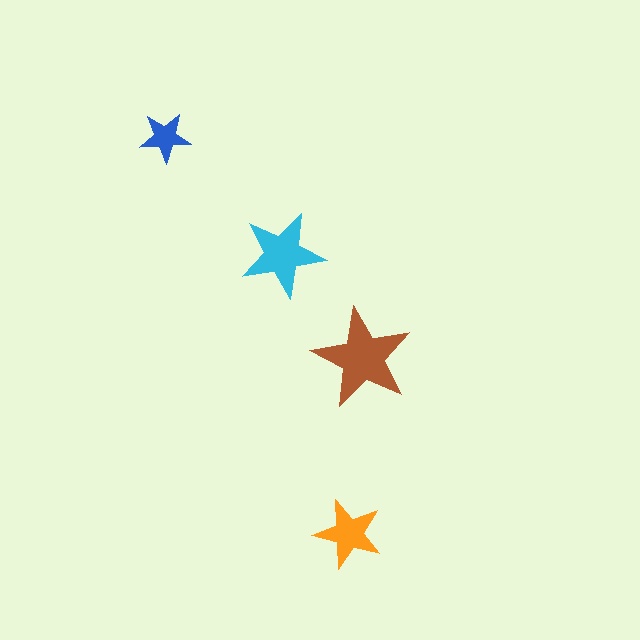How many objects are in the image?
There are 4 objects in the image.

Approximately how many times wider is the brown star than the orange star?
About 1.5 times wider.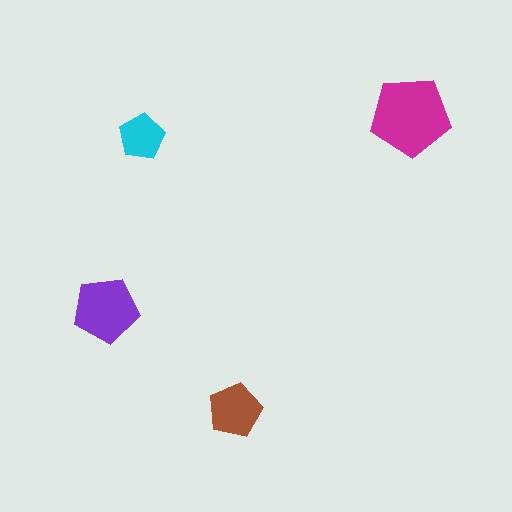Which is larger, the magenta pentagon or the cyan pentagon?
The magenta one.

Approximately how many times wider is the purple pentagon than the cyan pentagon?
About 1.5 times wider.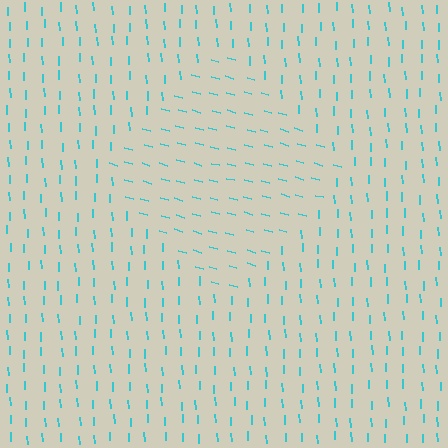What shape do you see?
I see a diamond.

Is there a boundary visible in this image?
Yes, there is a texture boundary formed by a change in line orientation.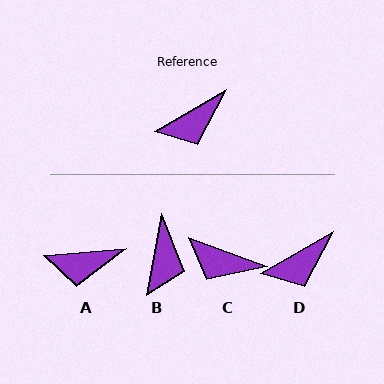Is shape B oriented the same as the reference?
No, it is off by about 50 degrees.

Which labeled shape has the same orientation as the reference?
D.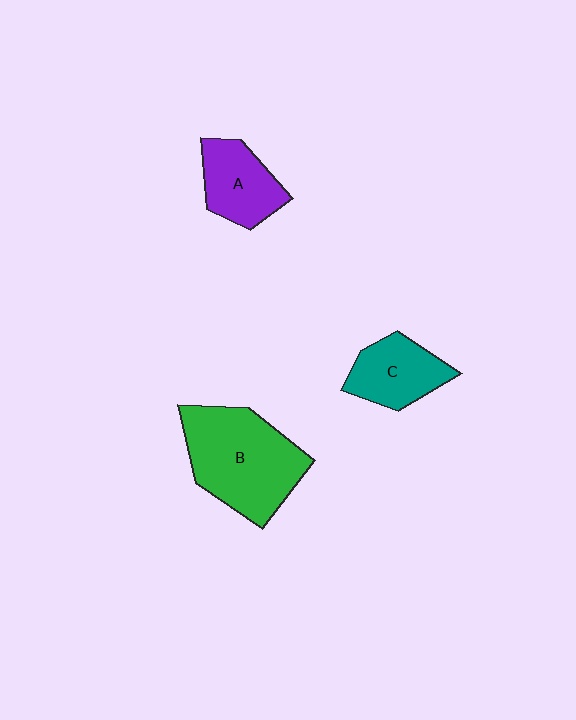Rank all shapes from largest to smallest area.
From largest to smallest: B (green), A (purple), C (teal).